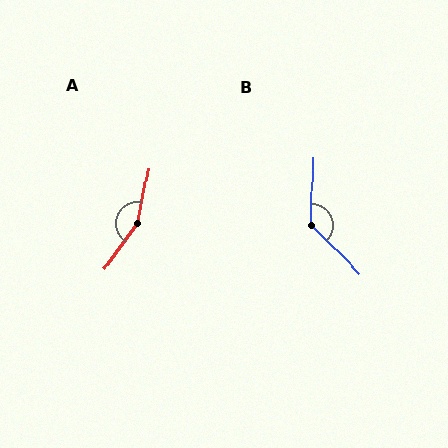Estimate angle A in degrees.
Approximately 156 degrees.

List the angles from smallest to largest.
B (133°), A (156°).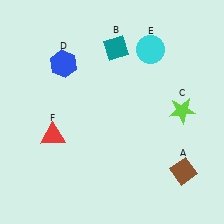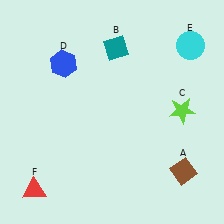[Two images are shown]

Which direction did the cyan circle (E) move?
The cyan circle (E) moved right.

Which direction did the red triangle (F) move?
The red triangle (F) moved down.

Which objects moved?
The objects that moved are: the cyan circle (E), the red triangle (F).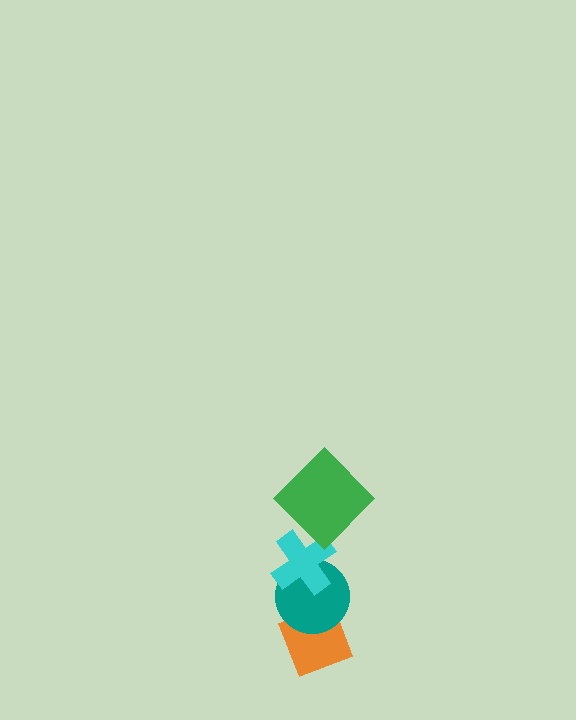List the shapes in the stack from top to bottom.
From top to bottom: the green diamond, the cyan cross, the teal circle, the orange diamond.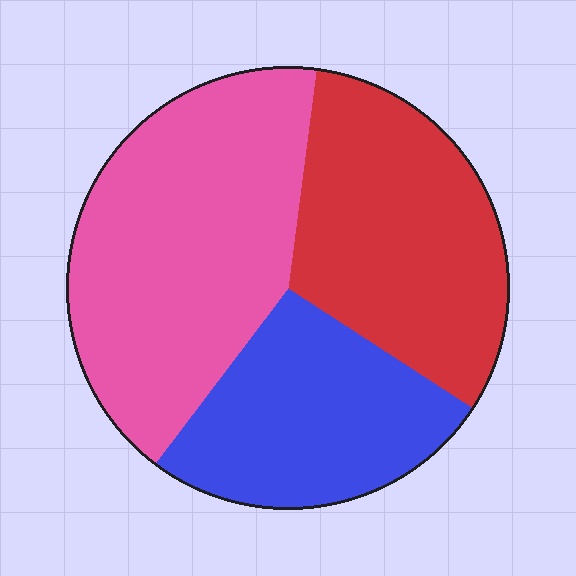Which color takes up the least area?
Blue, at roughly 25%.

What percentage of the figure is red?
Red takes up about one third (1/3) of the figure.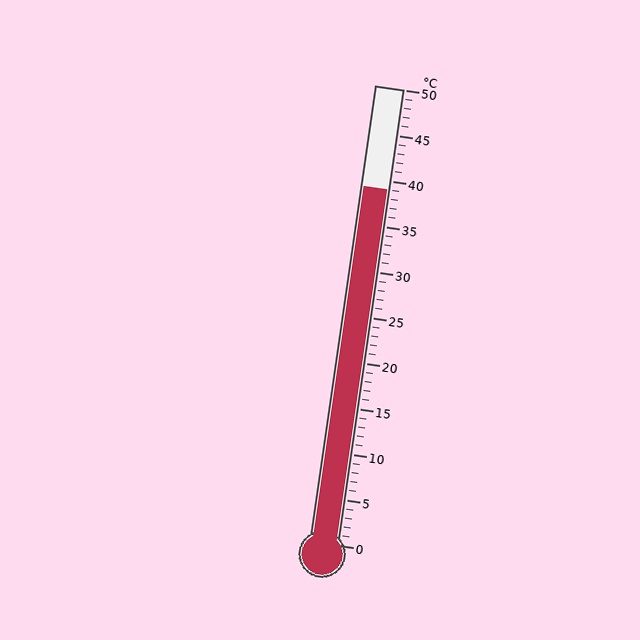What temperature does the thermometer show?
The thermometer shows approximately 39°C.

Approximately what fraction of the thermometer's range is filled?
The thermometer is filled to approximately 80% of its range.